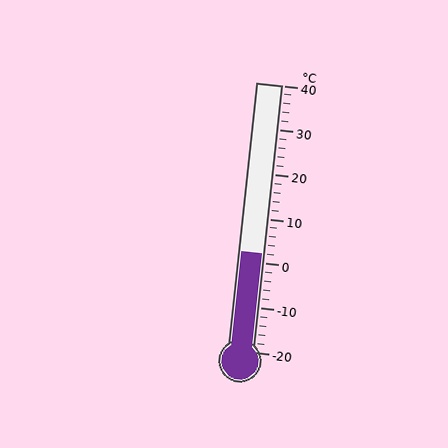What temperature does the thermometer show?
The thermometer shows approximately 2°C.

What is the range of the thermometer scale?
The thermometer scale ranges from -20°C to 40°C.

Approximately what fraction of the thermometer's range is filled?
The thermometer is filled to approximately 35% of its range.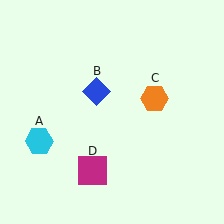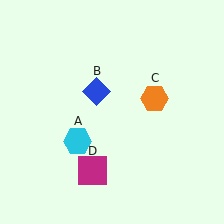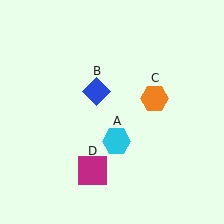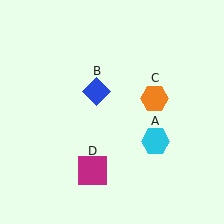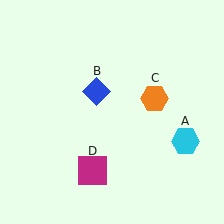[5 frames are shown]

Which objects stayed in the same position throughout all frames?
Blue diamond (object B) and orange hexagon (object C) and magenta square (object D) remained stationary.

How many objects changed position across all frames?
1 object changed position: cyan hexagon (object A).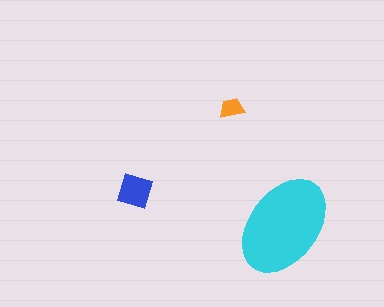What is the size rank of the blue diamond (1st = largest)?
2nd.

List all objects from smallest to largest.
The orange trapezoid, the blue diamond, the cyan ellipse.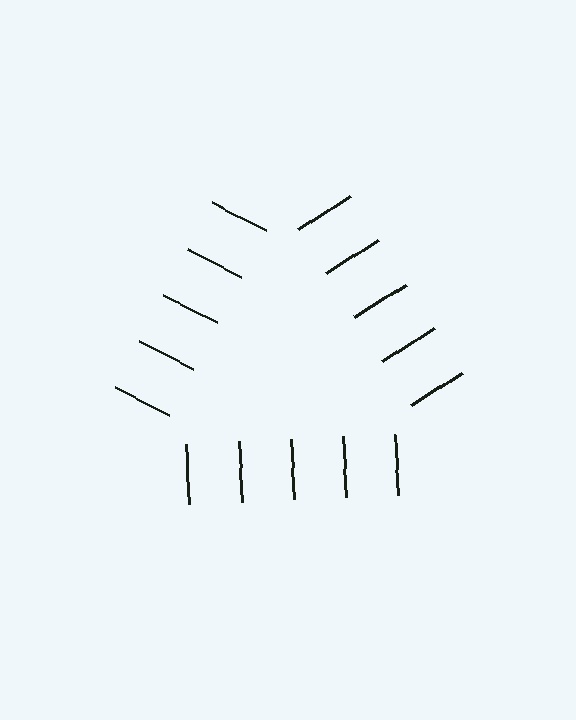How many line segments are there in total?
15 — 5 along each of the 3 edges.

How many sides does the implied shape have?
3 sides — the line-ends trace a triangle.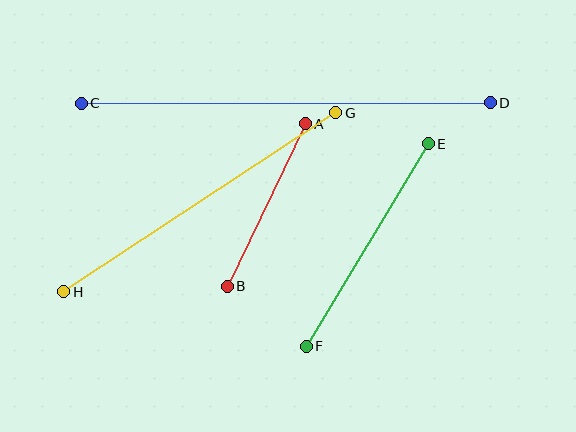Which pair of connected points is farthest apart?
Points C and D are farthest apart.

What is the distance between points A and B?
The distance is approximately 181 pixels.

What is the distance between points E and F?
The distance is approximately 236 pixels.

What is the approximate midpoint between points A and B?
The midpoint is at approximately (266, 205) pixels.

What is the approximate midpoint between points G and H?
The midpoint is at approximately (200, 202) pixels.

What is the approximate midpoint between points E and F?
The midpoint is at approximately (367, 245) pixels.